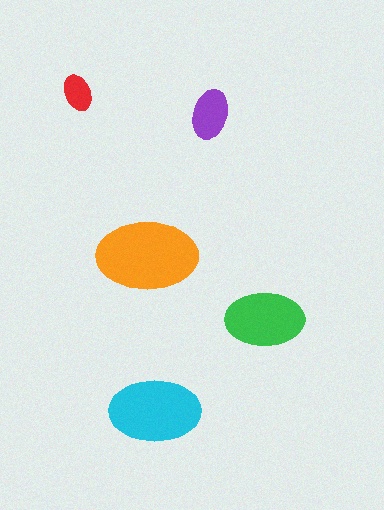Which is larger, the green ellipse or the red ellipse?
The green one.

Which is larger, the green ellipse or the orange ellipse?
The orange one.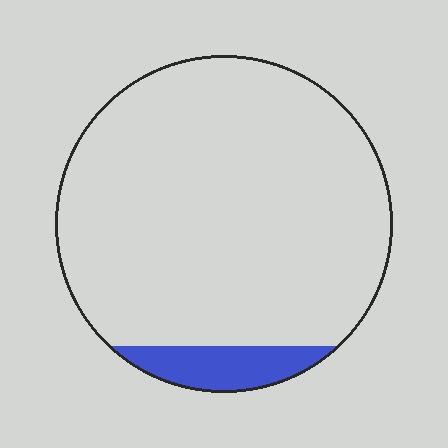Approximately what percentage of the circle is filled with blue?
Approximately 10%.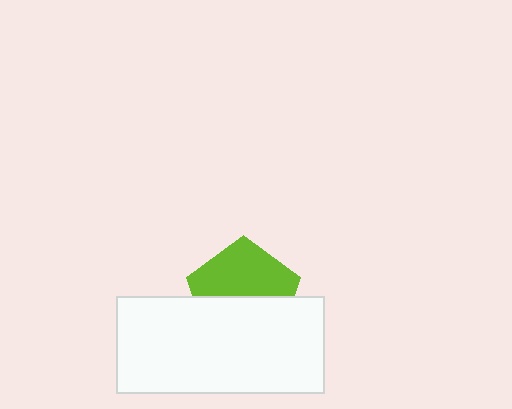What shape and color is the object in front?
The object in front is a white rectangle.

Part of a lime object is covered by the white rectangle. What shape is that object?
It is a pentagon.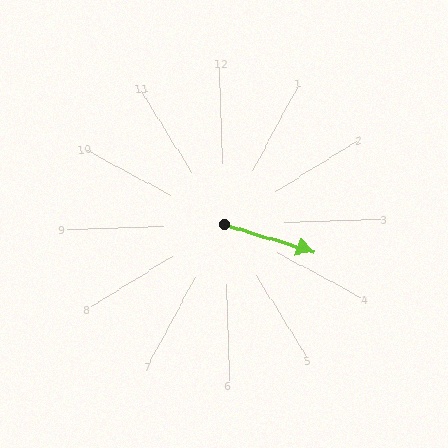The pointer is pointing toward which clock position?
Roughly 4 o'clock.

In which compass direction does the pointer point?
East.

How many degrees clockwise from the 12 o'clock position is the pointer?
Approximately 109 degrees.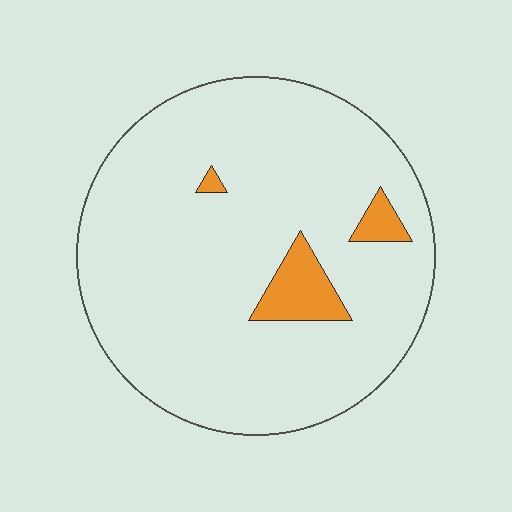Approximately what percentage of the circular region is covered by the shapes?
Approximately 5%.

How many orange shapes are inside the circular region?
3.